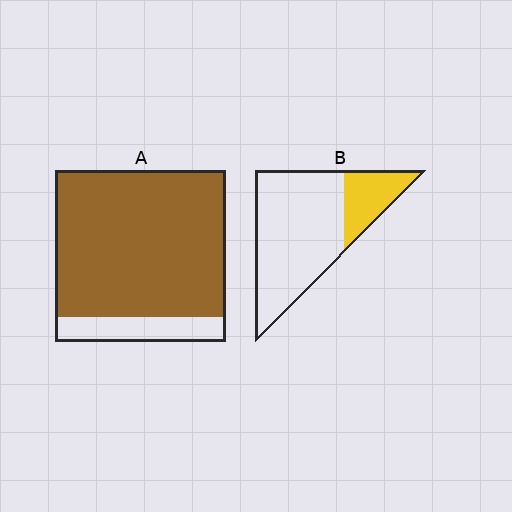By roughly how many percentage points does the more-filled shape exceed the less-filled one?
By roughly 60 percentage points (A over B).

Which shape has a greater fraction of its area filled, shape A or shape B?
Shape A.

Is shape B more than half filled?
No.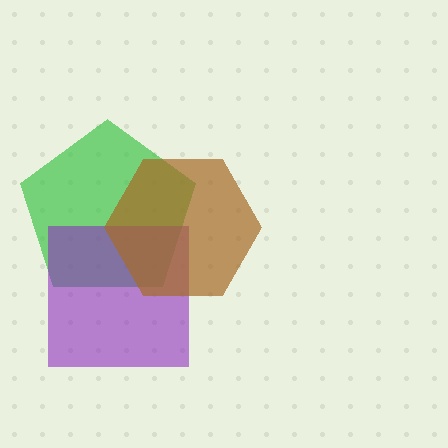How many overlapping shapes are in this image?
There are 3 overlapping shapes in the image.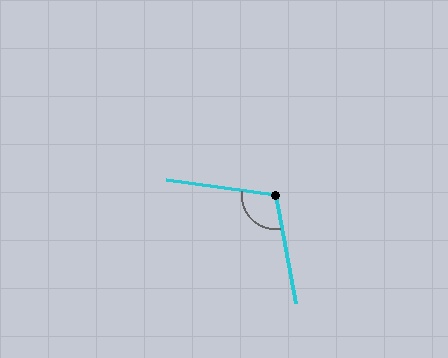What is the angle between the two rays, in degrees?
Approximately 109 degrees.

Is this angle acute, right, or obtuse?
It is obtuse.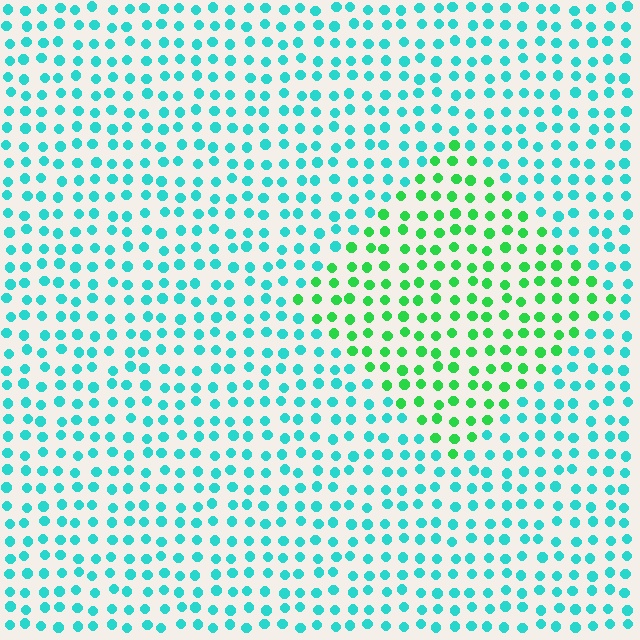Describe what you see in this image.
The image is filled with small cyan elements in a uniform arrangement. A diamond-shaped region is visible where the elements are tinted to a slightly different hue, forming a subtle color boundary.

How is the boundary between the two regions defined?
The boundary is defined purely by a slight shift in hue (about 46 degrees). Spacing, size, and orientation are identical on both sides.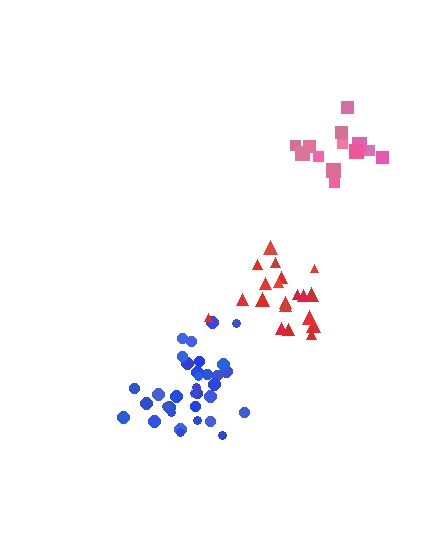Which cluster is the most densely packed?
Blue.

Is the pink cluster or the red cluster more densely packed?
Red.